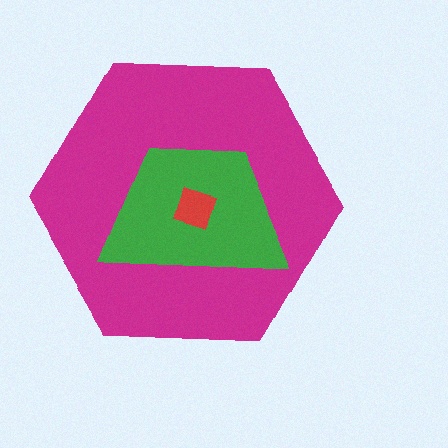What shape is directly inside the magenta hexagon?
The green trapezoid.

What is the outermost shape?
The magenta hexagon.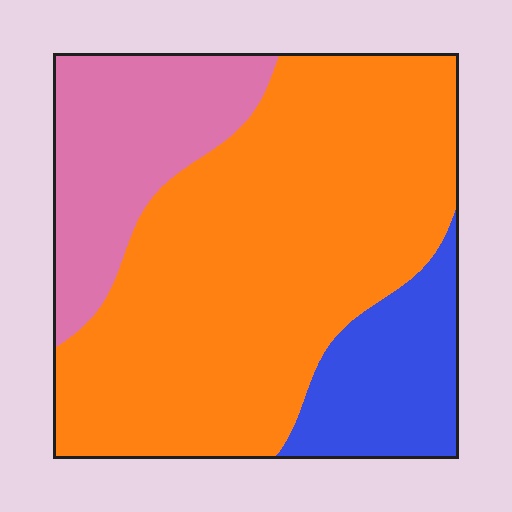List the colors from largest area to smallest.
From largest to smallest: orange, pink, blue.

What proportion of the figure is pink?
Pink covers around 20% of the figure.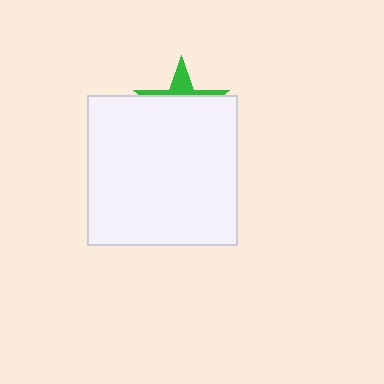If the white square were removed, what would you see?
You would see the complete green star.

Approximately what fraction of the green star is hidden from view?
Roughly 69% of the green star is hidden behind the white square.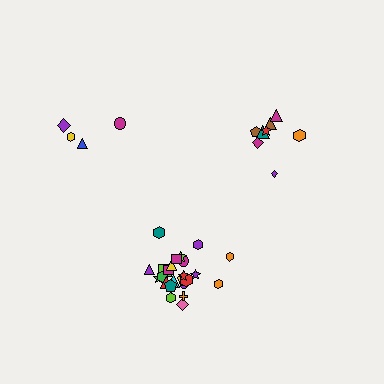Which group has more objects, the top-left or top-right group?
The top-right group.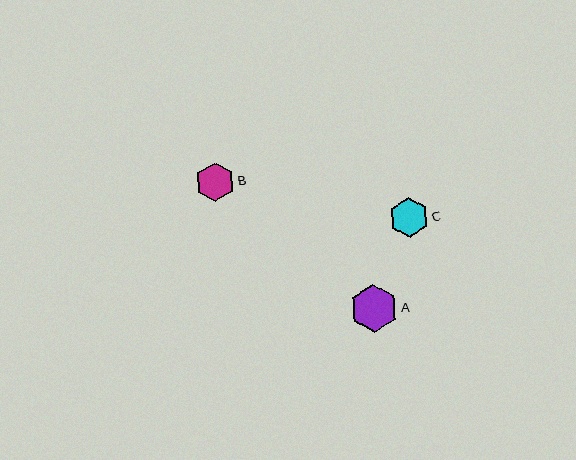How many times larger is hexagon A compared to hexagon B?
Hexagon A is approximately 1.2 times the size of hexagon B.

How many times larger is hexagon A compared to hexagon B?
Hexagon A is approximately 1.2 times the size of hexagon B.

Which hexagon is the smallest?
Hexagon B is the smallest with a size of approximately 39 pixels.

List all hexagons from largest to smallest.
From largest to smallest: A, C, B.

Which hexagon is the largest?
Hexagon A is the largest with a size of approximately 48 pixels.